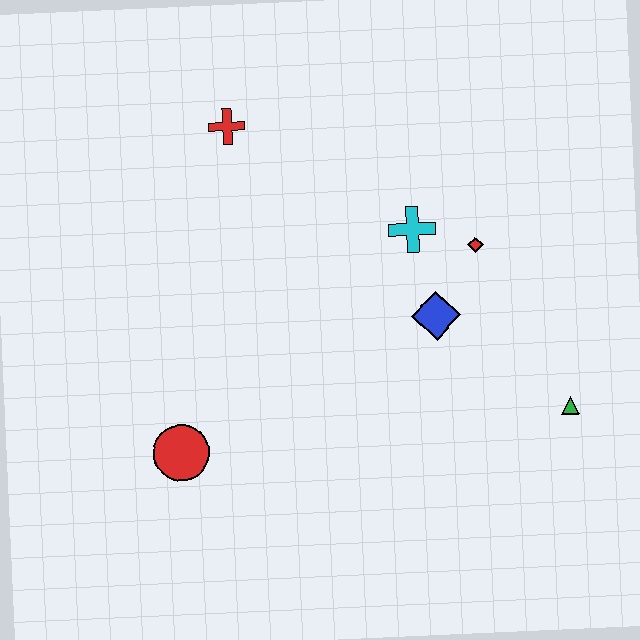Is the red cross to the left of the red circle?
No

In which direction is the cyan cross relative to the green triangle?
The cyan cross is above the green triangle.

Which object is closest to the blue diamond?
The red diamond is closest to the blue diamond.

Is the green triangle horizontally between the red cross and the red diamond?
No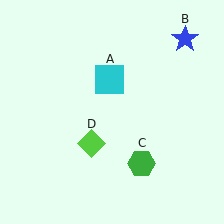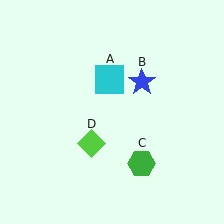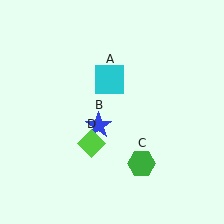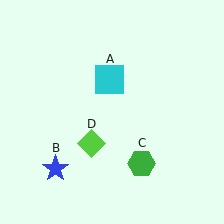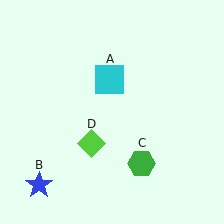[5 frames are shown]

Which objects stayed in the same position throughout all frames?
Cyan square (object A) and green hexagon (object C) and lime diamond (object D) remained stationary.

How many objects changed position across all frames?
1 object changed position: blue star (object B).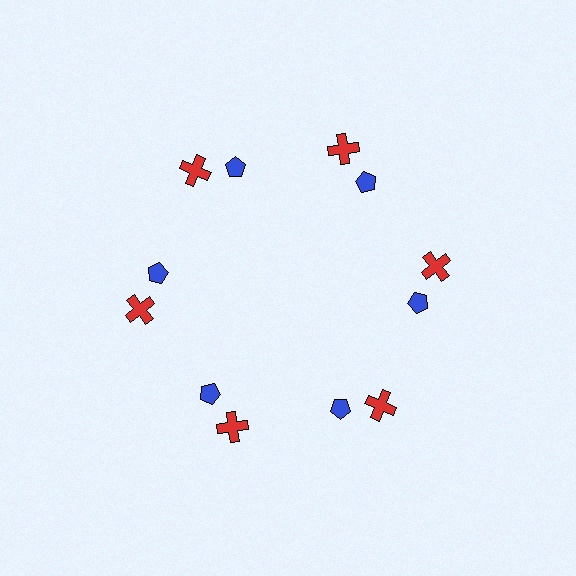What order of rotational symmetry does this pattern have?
This pattern has 6-fold rotational symmetry.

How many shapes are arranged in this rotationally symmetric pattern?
There are 12 shapes, arranged in 6 groups of 2.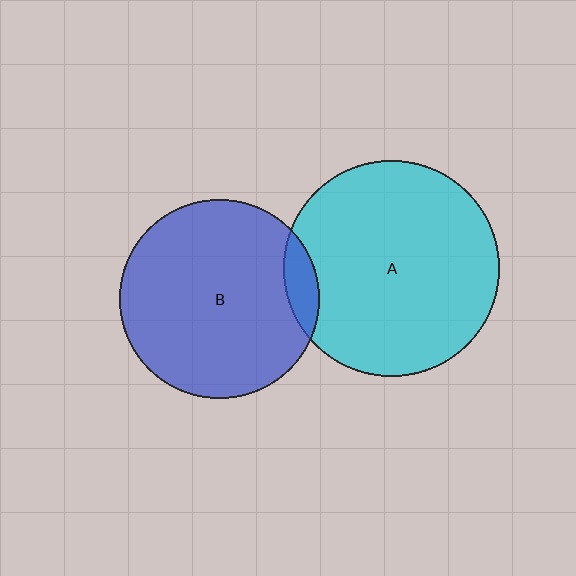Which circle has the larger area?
Circle A (cyan).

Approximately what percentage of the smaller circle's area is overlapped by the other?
Approximately 10%.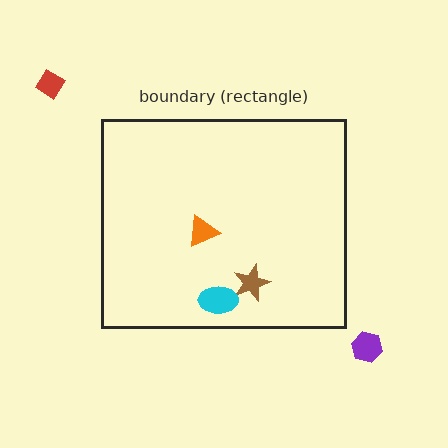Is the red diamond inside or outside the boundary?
Outside.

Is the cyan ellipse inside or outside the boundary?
Inside.